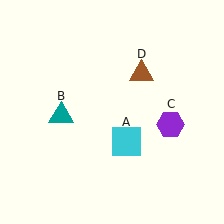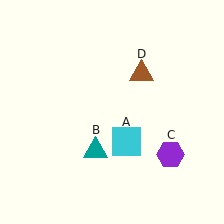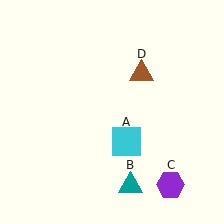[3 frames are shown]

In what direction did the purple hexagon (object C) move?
The purple hexagon (object C) moved down.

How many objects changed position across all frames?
2 objects changed position: teal triangle (object B), purple hexagon (object C).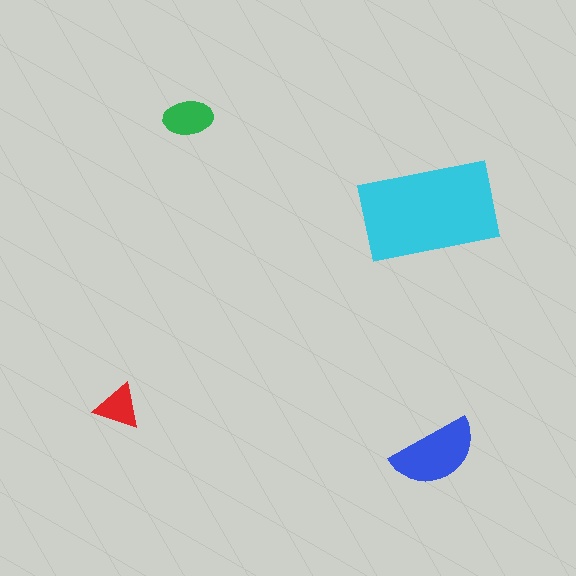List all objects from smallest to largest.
The red triangle, the green ellipse, the blue semicircle, the cyan rectangle.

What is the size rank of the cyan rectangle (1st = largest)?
1st.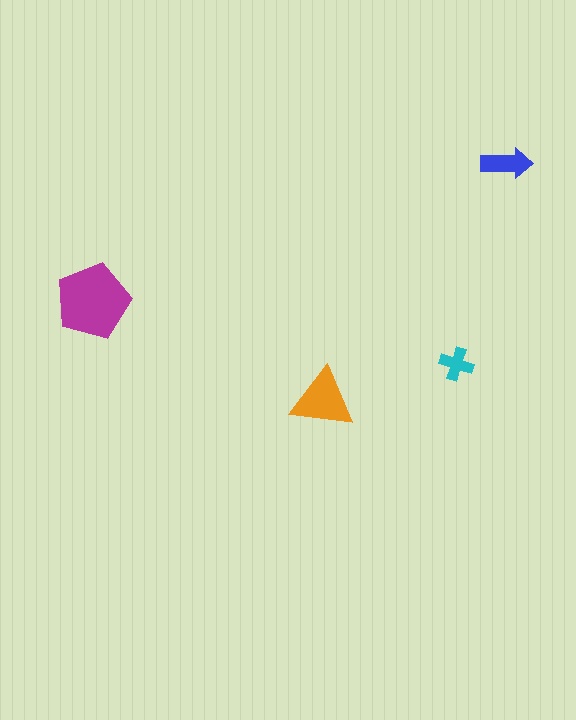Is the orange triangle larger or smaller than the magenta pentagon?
Smaller.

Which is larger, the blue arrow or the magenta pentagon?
The magenta pentagon.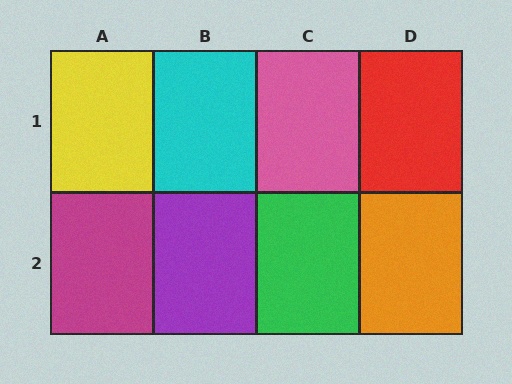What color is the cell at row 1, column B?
Cyan.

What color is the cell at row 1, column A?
Yellow.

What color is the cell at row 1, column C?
Pink.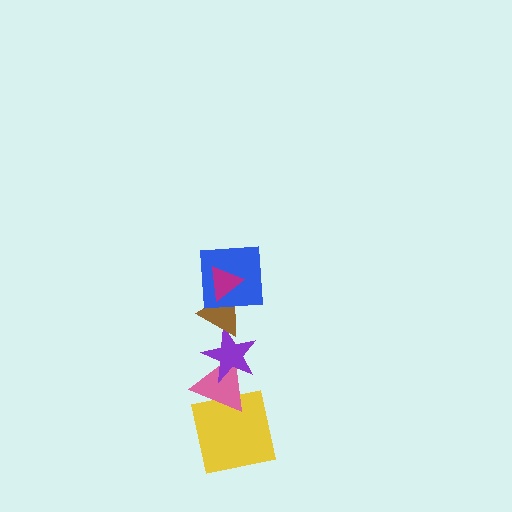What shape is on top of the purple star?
The brown triangle is on top of the purple star.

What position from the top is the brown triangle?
The brown triangle is 3rd from the top.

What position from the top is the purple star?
The purple star is 4th from the top.